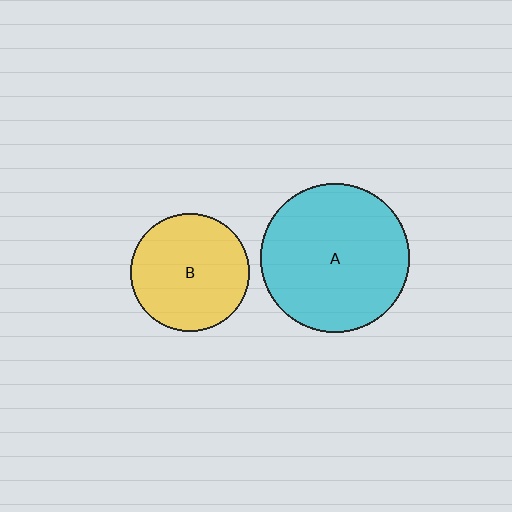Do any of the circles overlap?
No, none of the circles overlap.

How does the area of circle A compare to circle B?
Approximately 1.6 times.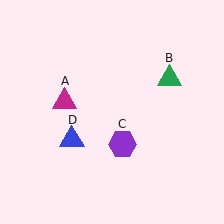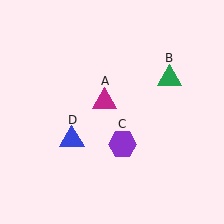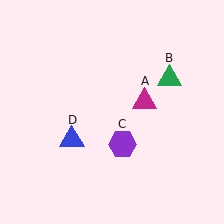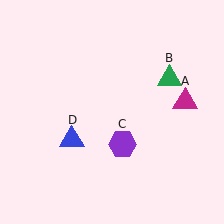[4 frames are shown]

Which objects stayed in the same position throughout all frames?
Green triangle (object B) and purple hexagon (object C) and blue triangle (object D) remained stationary.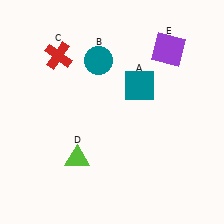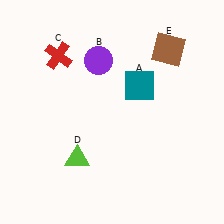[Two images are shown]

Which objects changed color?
B changed from teal to purple. E changed from purple to brown.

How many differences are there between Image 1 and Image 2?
There are 2 differences between the two images.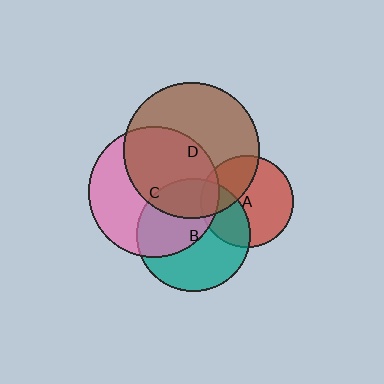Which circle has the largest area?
Circle D (brown).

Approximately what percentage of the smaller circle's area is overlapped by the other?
Approximately 50%.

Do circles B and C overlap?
Yes.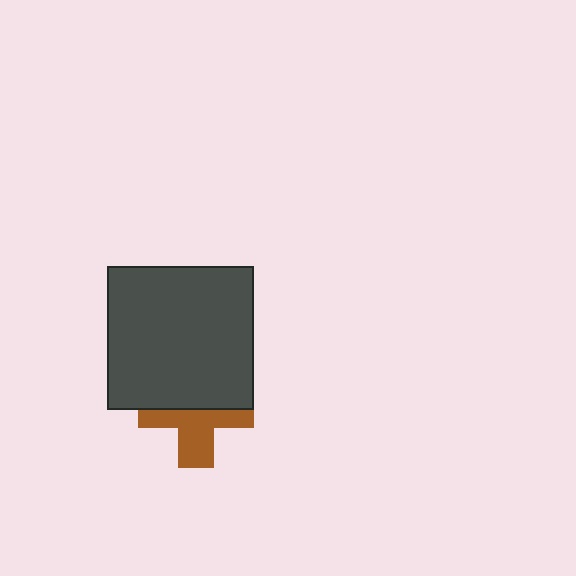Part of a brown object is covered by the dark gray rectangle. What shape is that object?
It is a cross.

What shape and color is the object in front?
The object in front is a dark gray rectangle.